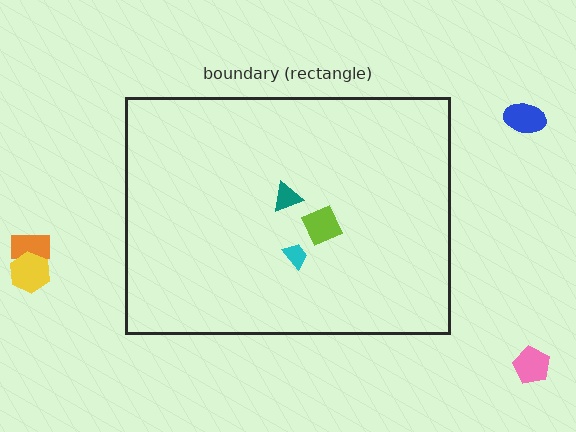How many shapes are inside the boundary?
3 inside, 4 outside.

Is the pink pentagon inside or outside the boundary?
Outside.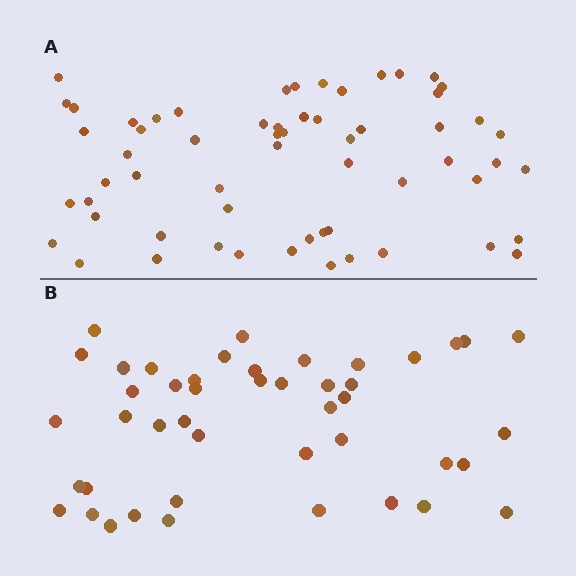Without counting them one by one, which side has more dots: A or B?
Region A (the top region) has more dots.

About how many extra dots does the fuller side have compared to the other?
Region A has approximately 15 more dots than region B.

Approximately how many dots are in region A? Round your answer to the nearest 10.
About 60 dots.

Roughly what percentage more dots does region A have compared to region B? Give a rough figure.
About 35% more.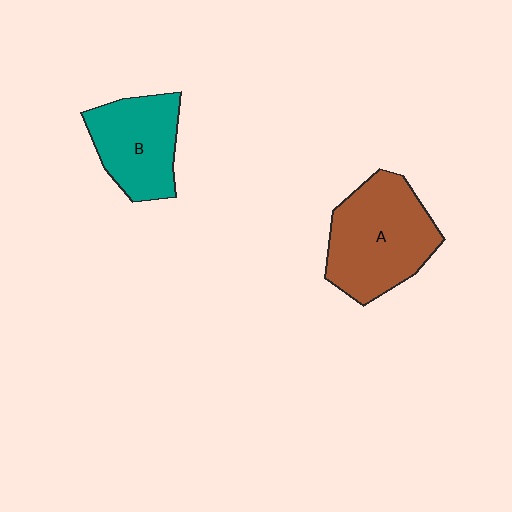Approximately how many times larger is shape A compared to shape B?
Approximately 1.3 times.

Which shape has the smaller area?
Shape B (teal).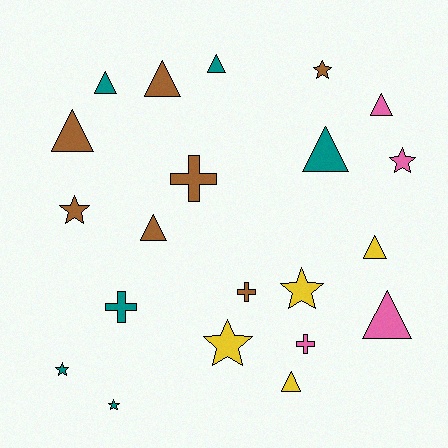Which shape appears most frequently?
Triangle, with 10 objects.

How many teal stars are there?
There are 2 teal stars.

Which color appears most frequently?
Brown, with 7 objects.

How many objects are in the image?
There are 21 objects.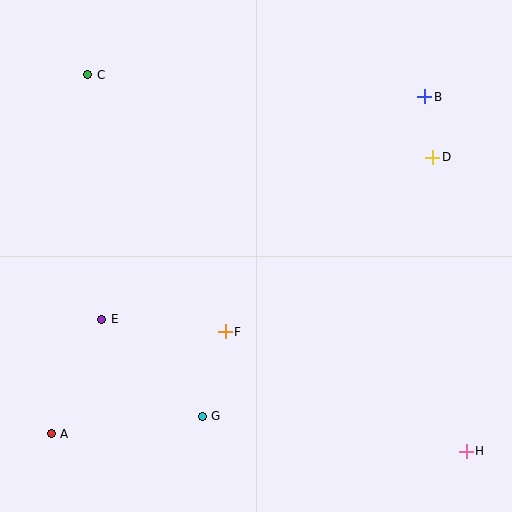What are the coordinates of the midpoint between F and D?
The midpoint between F and D is at (329, 245).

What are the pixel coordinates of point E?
Point E is at (102, 319).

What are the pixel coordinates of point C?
Point C is at (88, 75).